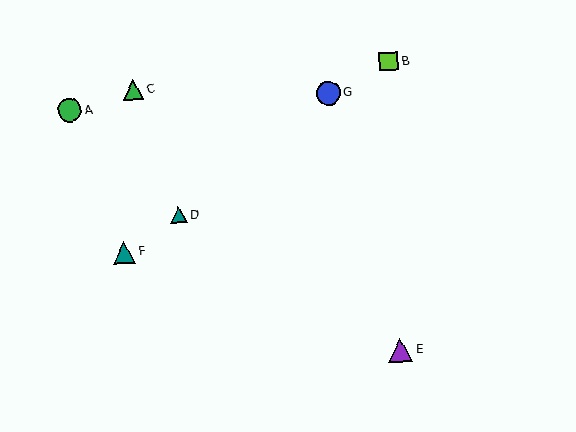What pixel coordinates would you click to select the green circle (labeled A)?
Click at (69, 110) to select the green circle A.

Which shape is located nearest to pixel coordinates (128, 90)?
The green triangle (labeled C) at (133, 89) is nearest to that location.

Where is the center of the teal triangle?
The center of the teal triangle is at (124, 253).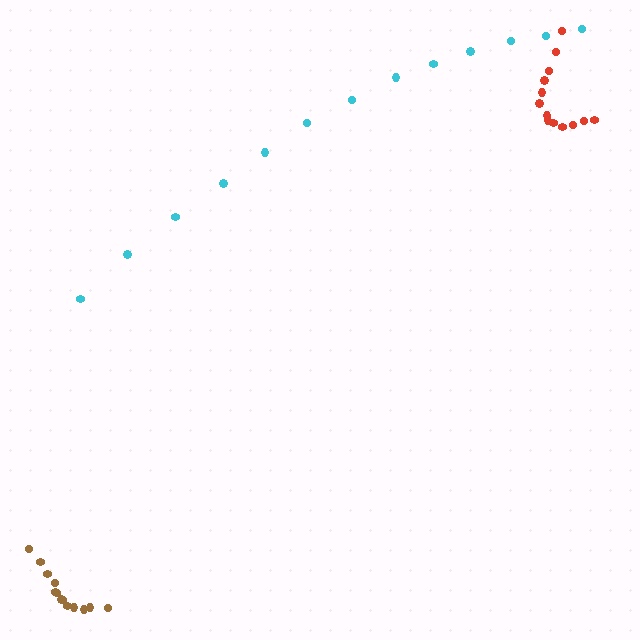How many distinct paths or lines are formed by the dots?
There are 3 distinct paths.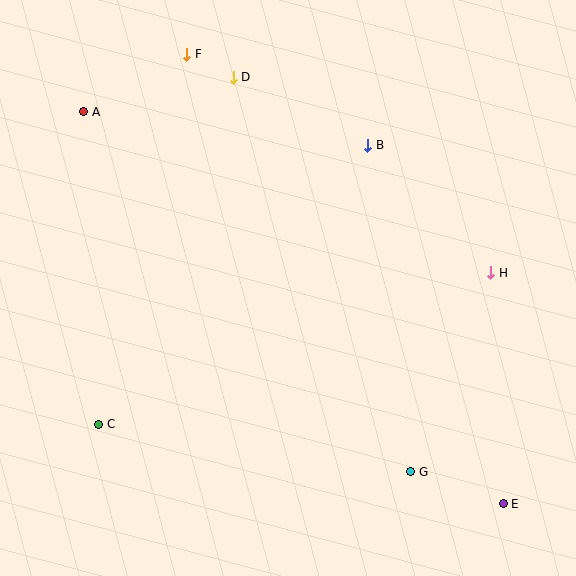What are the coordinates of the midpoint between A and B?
The midpoint between A and B is at (226, 128).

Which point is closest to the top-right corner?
Point B is closest to the top-right corner.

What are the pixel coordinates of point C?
Point C is at (99, 424).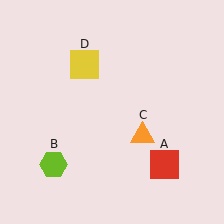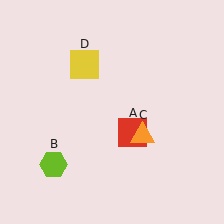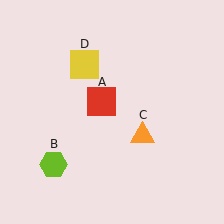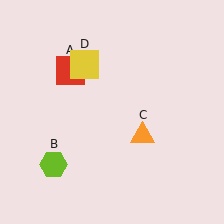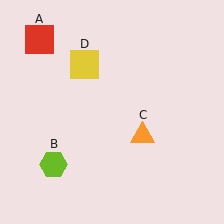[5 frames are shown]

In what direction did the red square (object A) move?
The red square (object A) moved up and to the left.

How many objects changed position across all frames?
1 object changed position: red square (object A).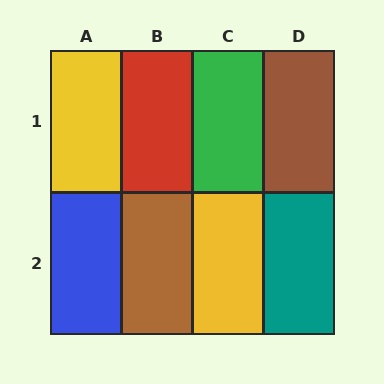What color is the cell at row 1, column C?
Green.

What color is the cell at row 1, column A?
Yellow.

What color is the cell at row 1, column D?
Brown.